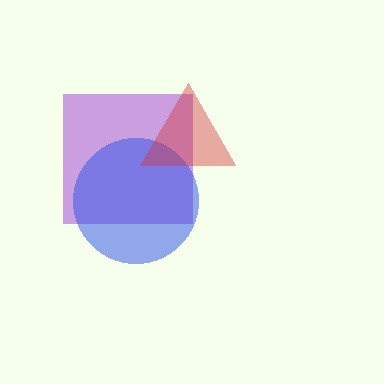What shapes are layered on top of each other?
The layered shapes are: a purple square, a blue circle, a red triangle.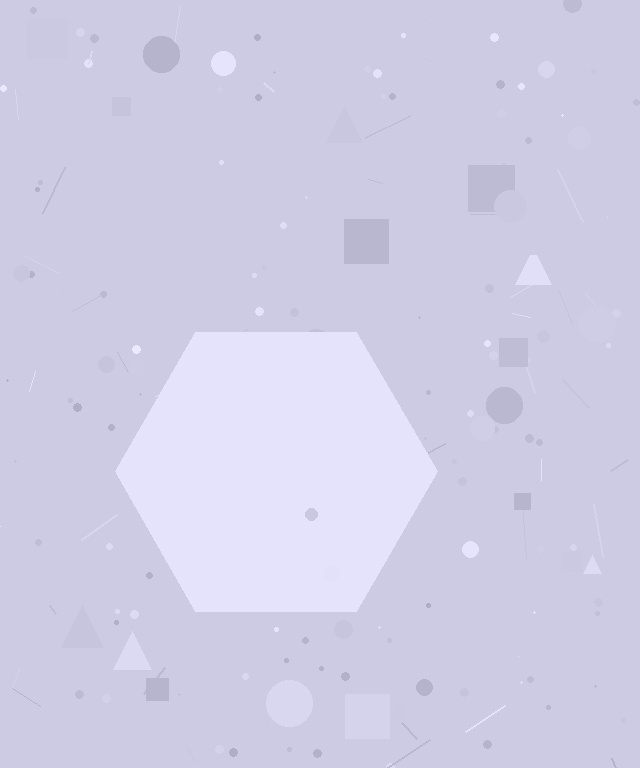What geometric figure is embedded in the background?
A hexagon is embedded in the background.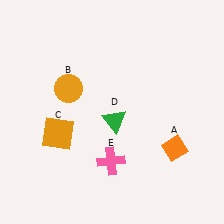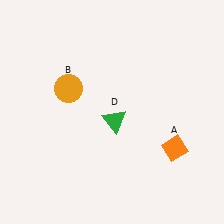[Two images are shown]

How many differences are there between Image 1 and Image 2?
There are 2 differences between the two images.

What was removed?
The orange square (C), the pink cross (E) were removed in Image 2.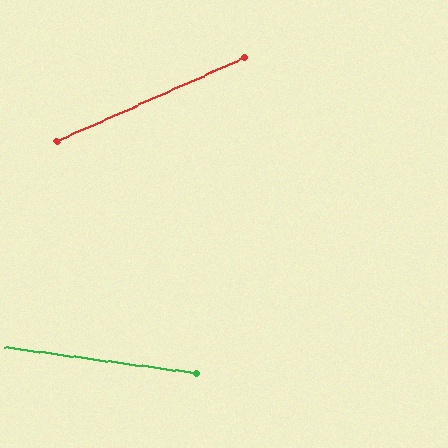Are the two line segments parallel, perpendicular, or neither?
Neither parallel nor perpendicular — they differ by about 32°.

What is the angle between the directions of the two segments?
Approximately 32 degrees.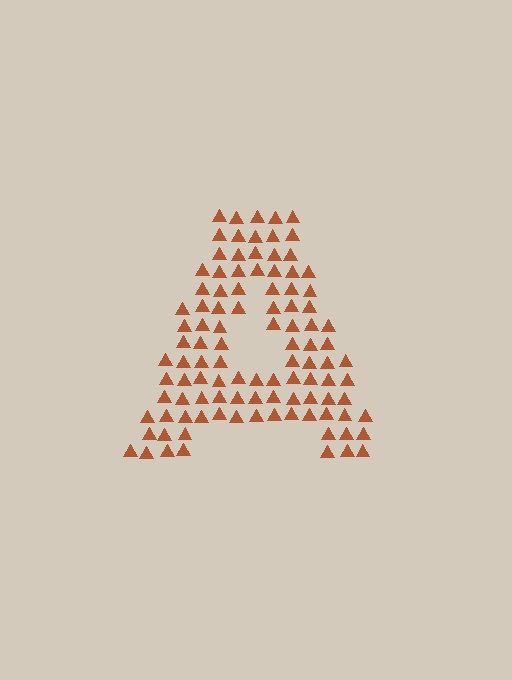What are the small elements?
The small elements are triangles.